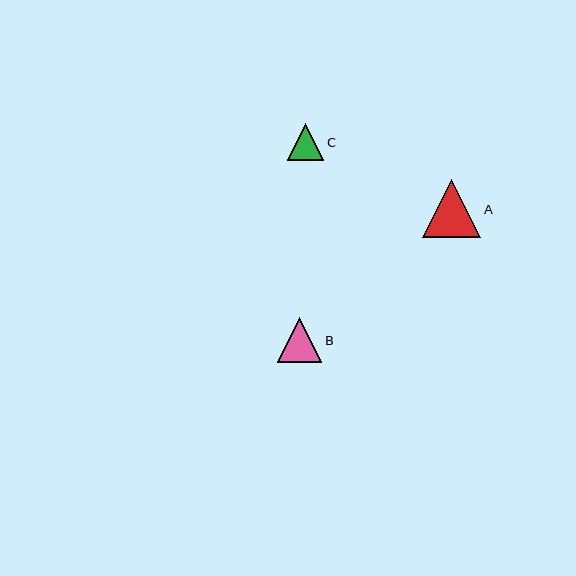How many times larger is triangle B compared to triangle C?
Triangle B is approximately 1.2 times the size of triangle C.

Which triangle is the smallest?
Triangle C is the smallest with a size of approximately 36 pixels.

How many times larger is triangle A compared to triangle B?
Triangle A is approximately 1.3 times the size of triangle B.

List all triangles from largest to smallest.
From largest to smallest: A, B, C.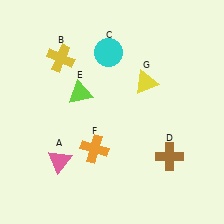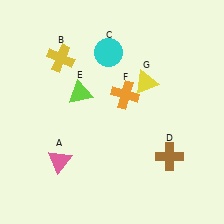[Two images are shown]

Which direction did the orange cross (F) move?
The orange cross (F) moved up.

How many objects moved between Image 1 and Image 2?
1 object moved between the two images.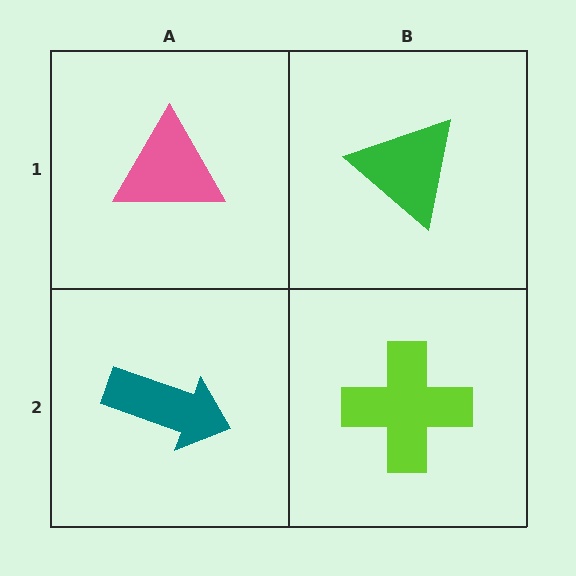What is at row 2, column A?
A teal arrow.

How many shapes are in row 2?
2 shapes.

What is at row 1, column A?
A pink triangle.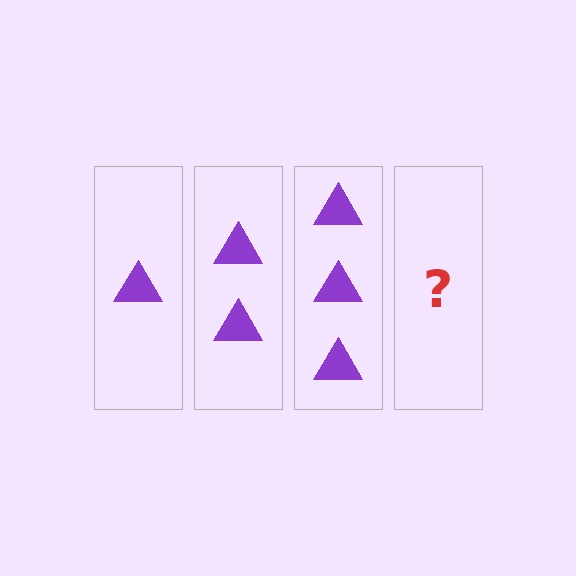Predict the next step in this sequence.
The next step is 4 triangles.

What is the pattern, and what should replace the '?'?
The pattern is that each step adds one more triangle. The '?' should be 4 triangles.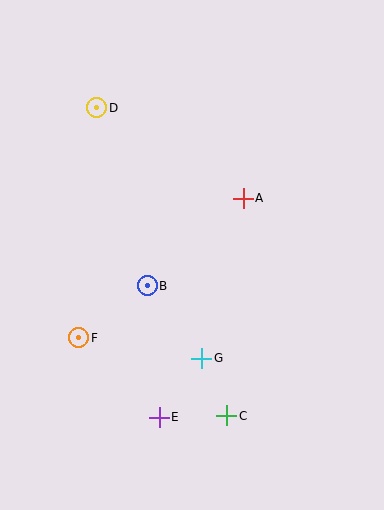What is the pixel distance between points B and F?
The distance between B and F is 86 pixels.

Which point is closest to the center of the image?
Point B at (147, 286) is closest to the center.